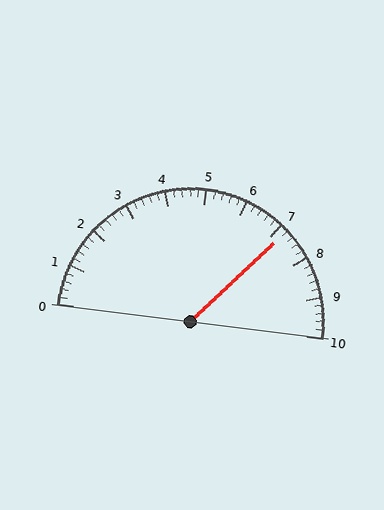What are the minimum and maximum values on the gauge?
The gauge ranges from 0 to 10.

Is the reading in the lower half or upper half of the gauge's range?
The reading is in the upper half of the range (0 to 10).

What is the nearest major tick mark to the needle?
The nearest major tick mark is 7.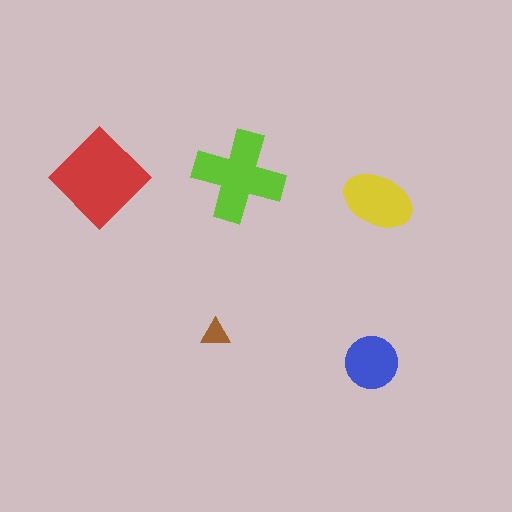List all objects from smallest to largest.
The brown triangle, the blue circle, the yellow ellipse, the lime cross, the red diamond.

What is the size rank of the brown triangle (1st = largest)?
5th.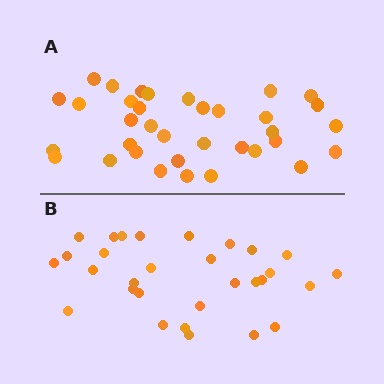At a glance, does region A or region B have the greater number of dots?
Region A (the top region) has more dots.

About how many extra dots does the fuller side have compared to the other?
Region A has about 5 more dots than region B.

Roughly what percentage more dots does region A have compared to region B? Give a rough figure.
About 15% more.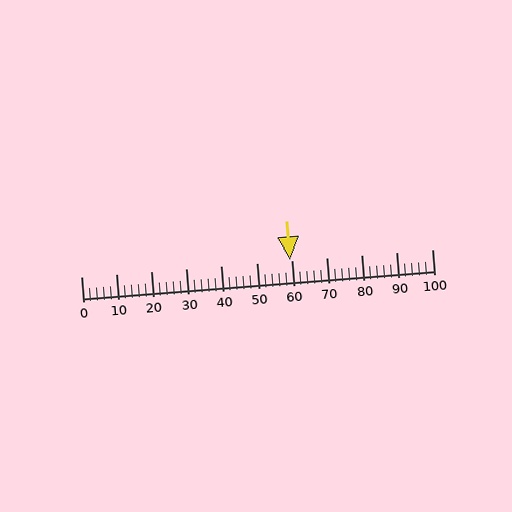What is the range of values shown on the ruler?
The ruler shows values from 0 to 100.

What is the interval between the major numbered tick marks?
The major tick marks are spaced 10 units apart.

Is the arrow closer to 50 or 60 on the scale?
The arrow is closer to 60.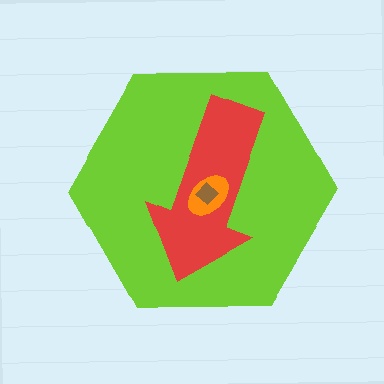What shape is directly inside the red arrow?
The orange ellipse.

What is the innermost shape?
The brown diamond.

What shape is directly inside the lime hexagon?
The red arrow.